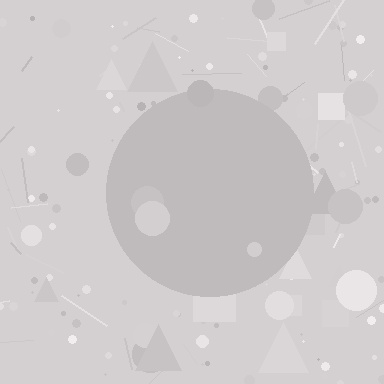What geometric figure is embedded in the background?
A circle is embedded in the background.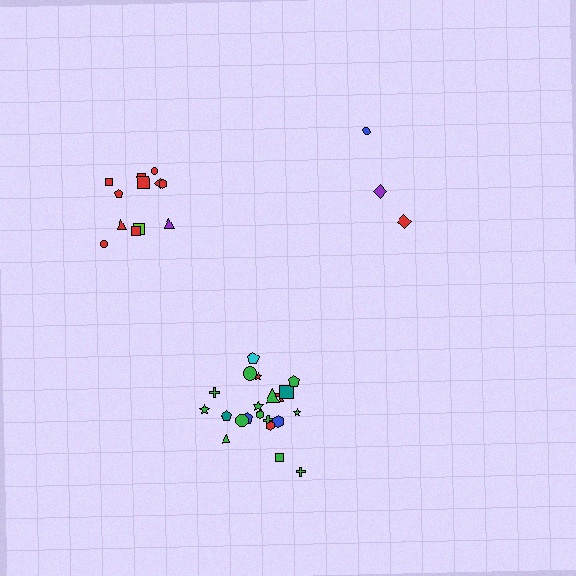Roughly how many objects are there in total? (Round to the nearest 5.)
Roughly 35 objects in total.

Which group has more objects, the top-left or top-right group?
The top-left group.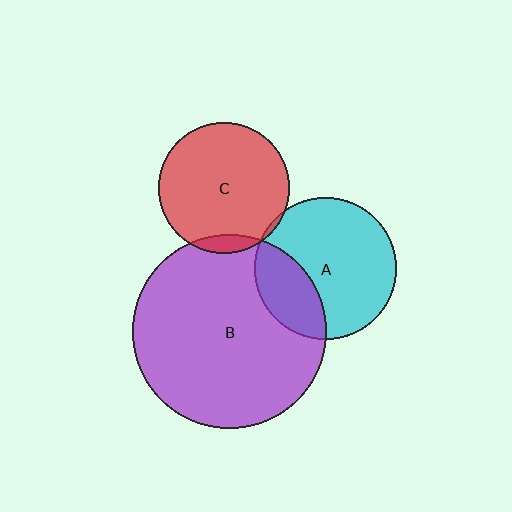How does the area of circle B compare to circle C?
Approximately 2.2 times.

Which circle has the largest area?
Circle B (purple).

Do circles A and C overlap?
Yes.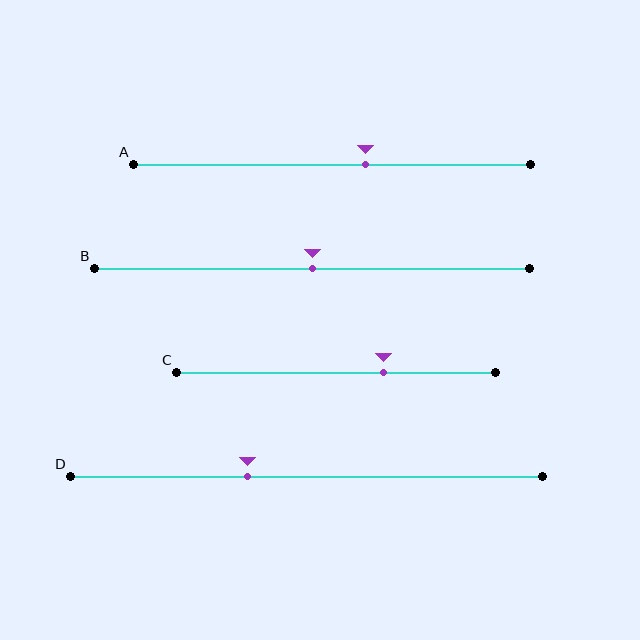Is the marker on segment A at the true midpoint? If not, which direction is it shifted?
No, the marker on segment A is shifted to the right by about 8% of the segment length.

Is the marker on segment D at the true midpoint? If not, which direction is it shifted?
No, the marker on segment D is shifted to the left by about 13% of the segment length.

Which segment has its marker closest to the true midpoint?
Segment B has its marker closest to the true midpoint.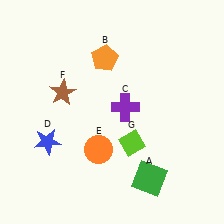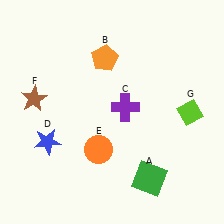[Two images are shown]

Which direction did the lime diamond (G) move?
The lime diamond (G) moved right.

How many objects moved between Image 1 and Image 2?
2 objects moved between the two images.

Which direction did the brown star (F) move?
The brown star (F) moved left.